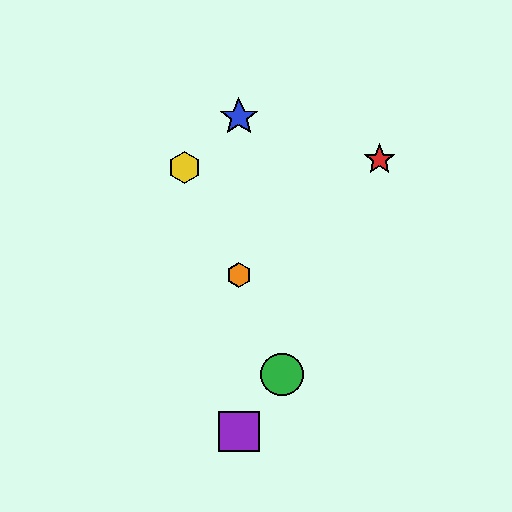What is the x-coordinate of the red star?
The red star is at x≈380.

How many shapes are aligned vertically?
3 shapes (the blue star, the purple square, the orange hexagon) are aligned vertically.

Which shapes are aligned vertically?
The blue star, the purple square, the orange hexagon are aligned vertically.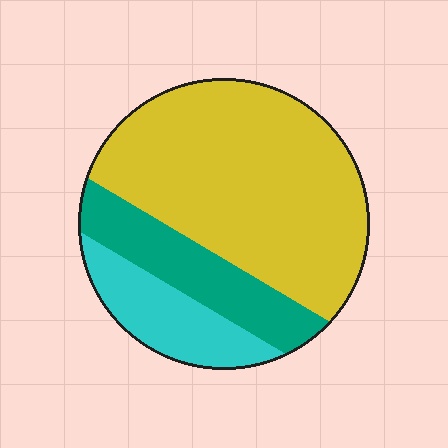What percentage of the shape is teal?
Teal takes up about one fifth (1/5) of the shape.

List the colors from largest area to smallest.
From largest to smallest: yellow, teal, cyan.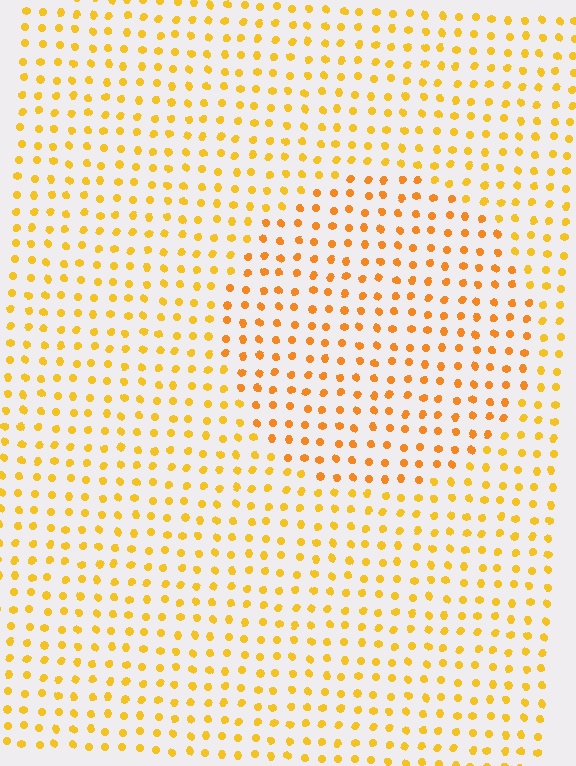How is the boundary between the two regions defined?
The boundary is defined purely by a slight shift in hue (about 17 degrees). Spacing, size, and orientation are identical on both sides.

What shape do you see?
I see a circle.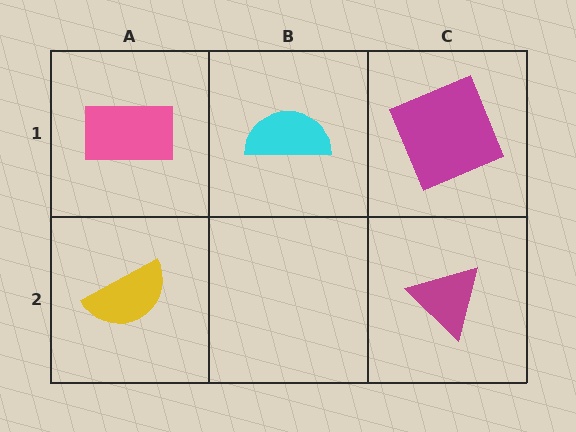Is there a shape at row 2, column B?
No, that cell is empty.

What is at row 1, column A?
A pink rectangle.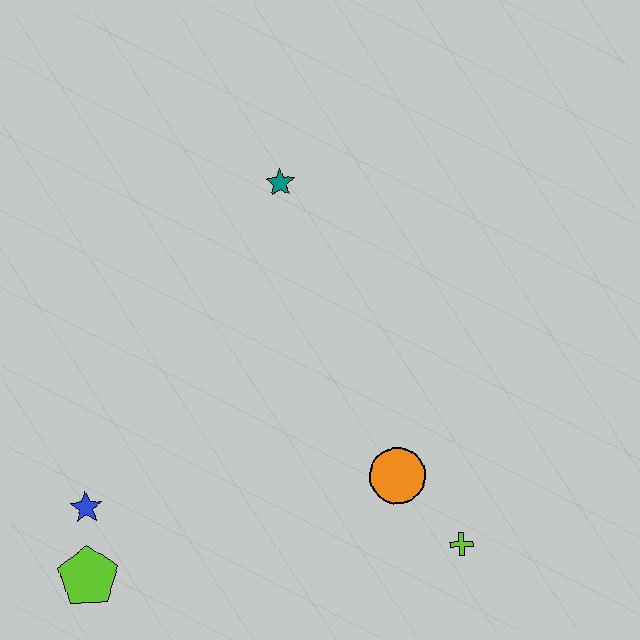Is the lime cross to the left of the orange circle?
No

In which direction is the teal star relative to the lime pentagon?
The teal star is above the lime pentagon.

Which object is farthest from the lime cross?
The teal star is farthest from the lime cross.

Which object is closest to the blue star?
The lime pentagon is closest to the blue star.